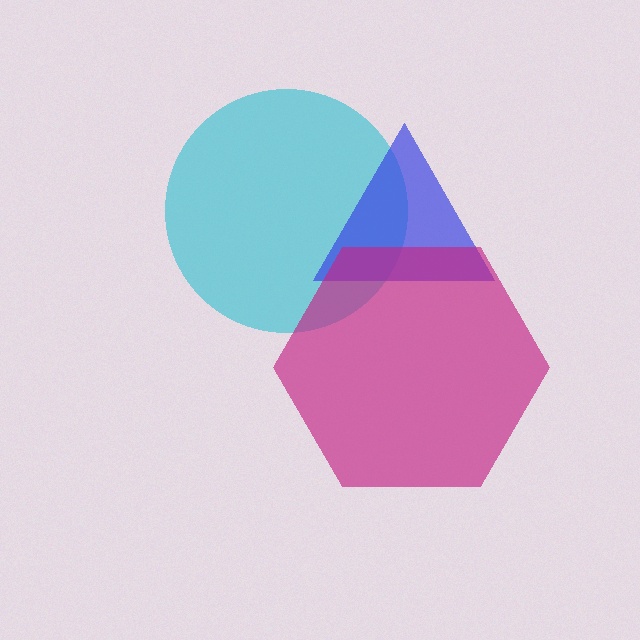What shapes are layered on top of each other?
The layered shapes are: a cyan circle, a blue triangle, a magenta hexagon.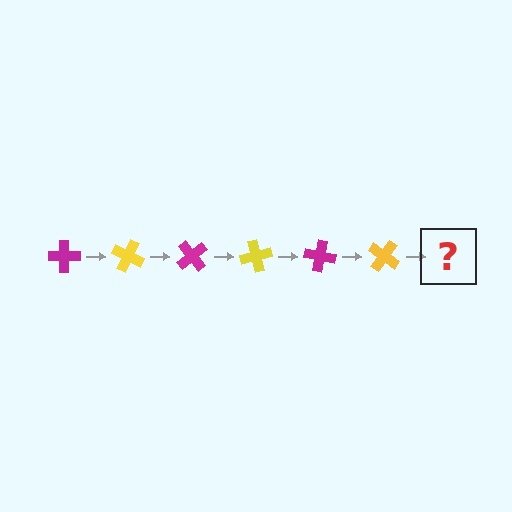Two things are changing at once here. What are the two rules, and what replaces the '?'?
The two rules are that it rotates 25 degrees each step and the color cycles through magenta and yellow. The '?' should be a magenta cross, rotated 150 degrees from the start.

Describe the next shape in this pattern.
It should be a magenta cross, rotated 150 degrees from the start.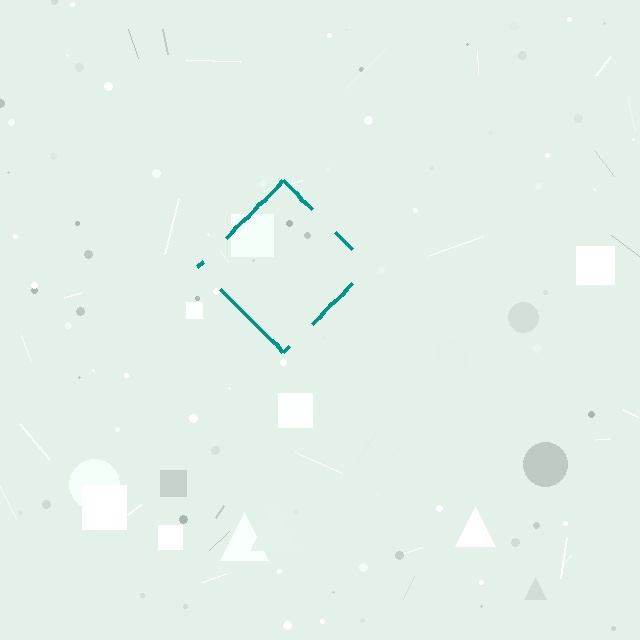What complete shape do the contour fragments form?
The contour fragments form a diamond.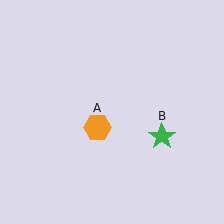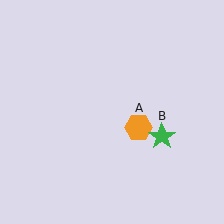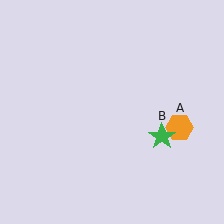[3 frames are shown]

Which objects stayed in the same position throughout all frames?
Green star (object B) remained stationary.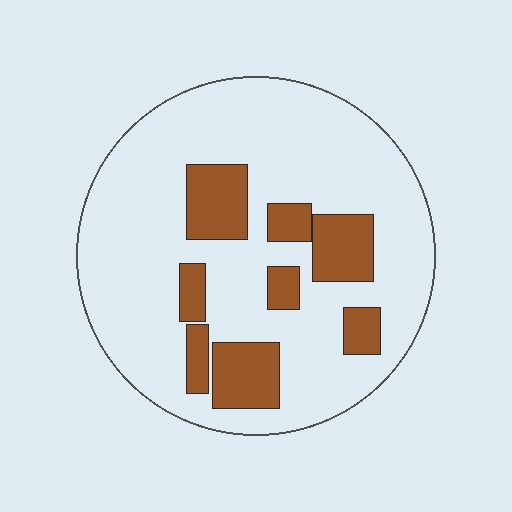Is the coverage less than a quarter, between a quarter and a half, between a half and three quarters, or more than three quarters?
Less than a quarter.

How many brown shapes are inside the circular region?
8.